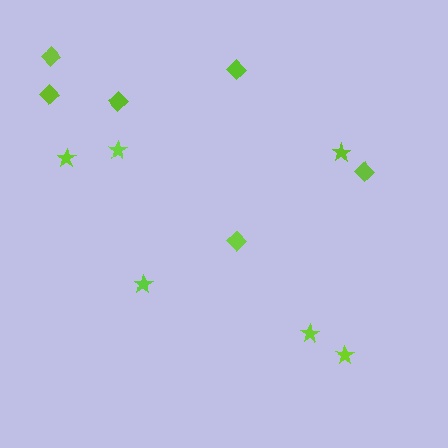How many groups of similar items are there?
There are 2 groups: one group of stars (6) and one group of diamonds (6).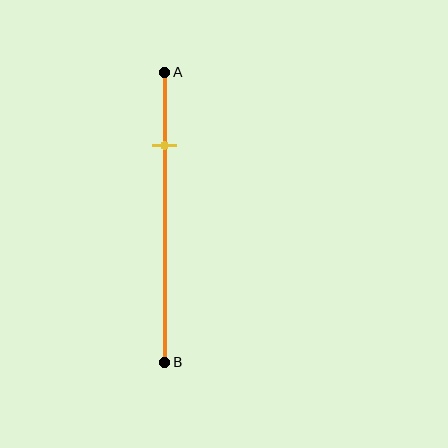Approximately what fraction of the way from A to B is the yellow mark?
The yellow mark is approximately 25% of the way from A to B.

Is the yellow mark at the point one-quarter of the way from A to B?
Yes, the mark is approximately at the one-quarter point.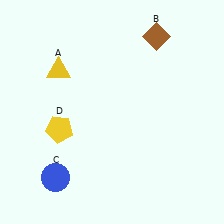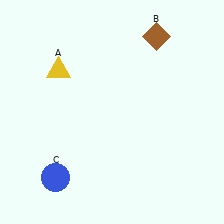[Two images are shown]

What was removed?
The yellow pentagon (D) was removed in Image 2.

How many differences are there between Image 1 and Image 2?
There is 1 difference between the two images.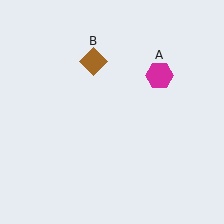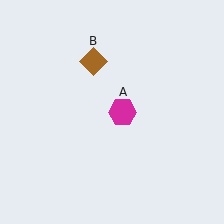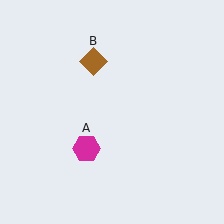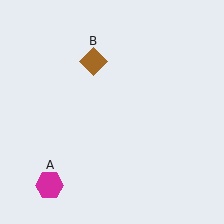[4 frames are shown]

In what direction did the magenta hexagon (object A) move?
The magenta hexagon (object A) moved down and to the left.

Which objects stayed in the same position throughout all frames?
Brown diamond (object B) remained stationary.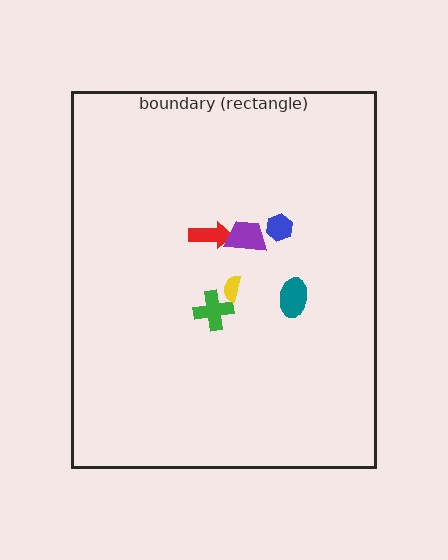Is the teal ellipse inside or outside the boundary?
Inside.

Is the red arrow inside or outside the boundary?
Inside.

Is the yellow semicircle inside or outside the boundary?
Inside.